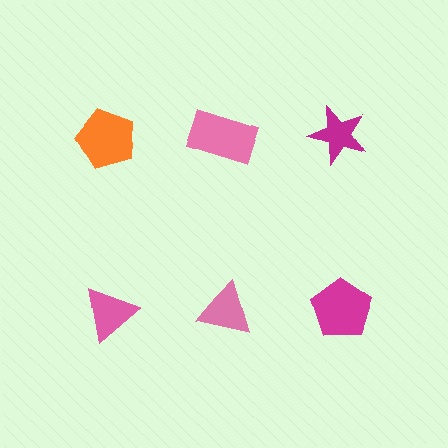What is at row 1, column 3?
A magenta star.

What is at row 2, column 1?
A pink triangle.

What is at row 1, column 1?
An orange pentagon.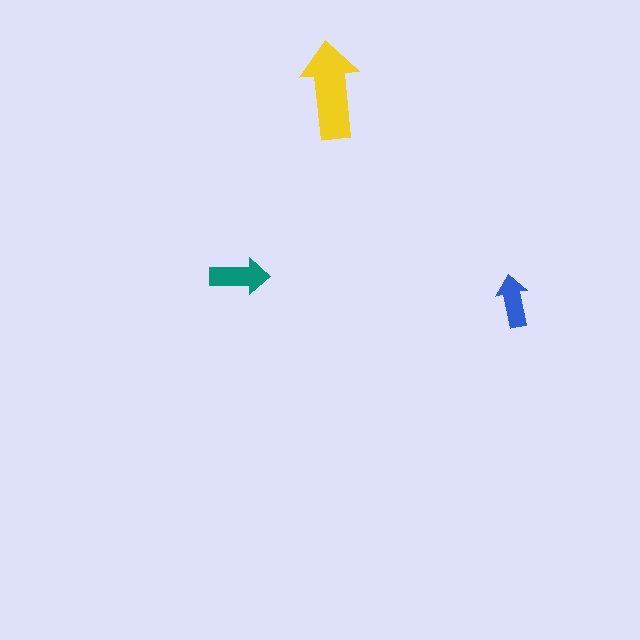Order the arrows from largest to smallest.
the yellow one, the teal one, the blue one.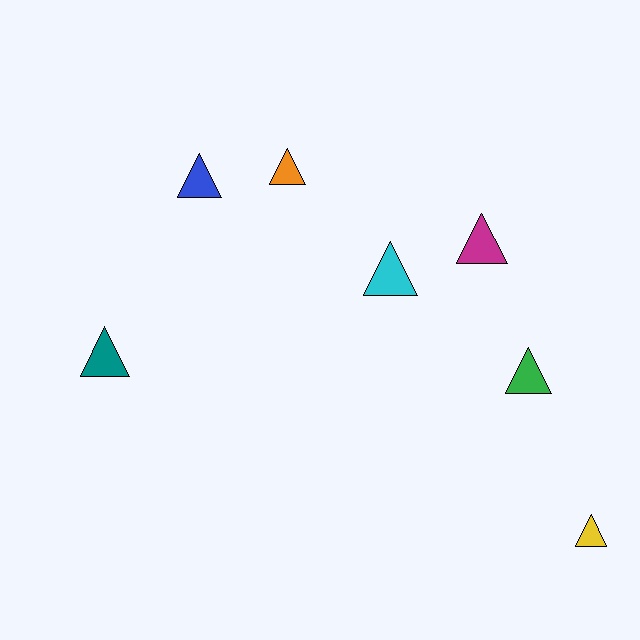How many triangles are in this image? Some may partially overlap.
There are 7 triangles.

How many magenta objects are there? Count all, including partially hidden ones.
There is 1 magenta object.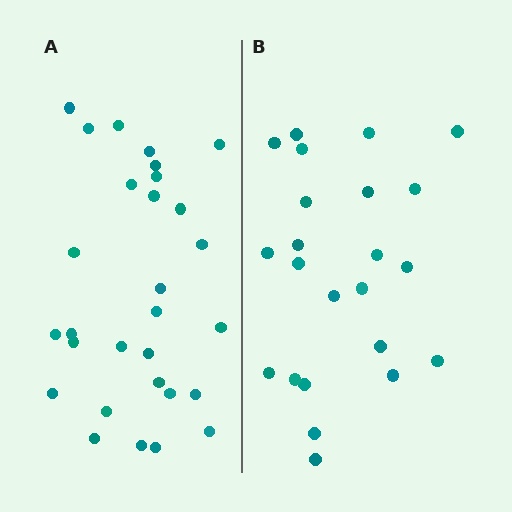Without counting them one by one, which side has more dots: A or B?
Region A (the left region) has more dots.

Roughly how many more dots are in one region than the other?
Region A has about 6 more dots than region B.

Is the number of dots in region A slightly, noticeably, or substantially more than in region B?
Region A has noticeably more, but not dramatically so. The ratio is roughly 1.3 to 1.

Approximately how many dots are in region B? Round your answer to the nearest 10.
About 20 dots. (The exact count is 23, which rounds to 20.)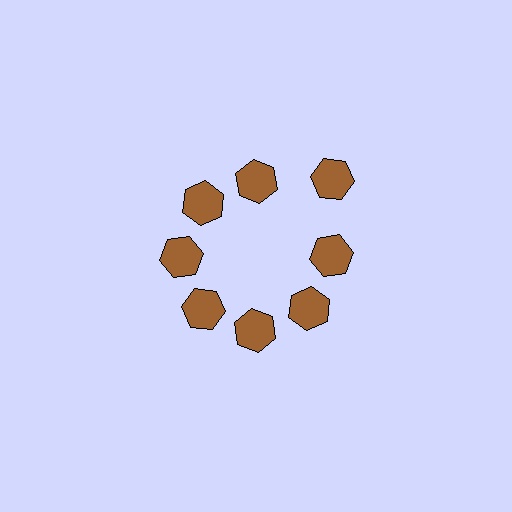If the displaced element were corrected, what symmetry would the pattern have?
It would have 8-fold rotational symmetry — the pattern would map onto itself every 45 degrees.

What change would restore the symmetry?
The symmetry would be restored by moving it inward, back onto the ring so that all 8 hexagons sit at equal angles and equal distance from the center.